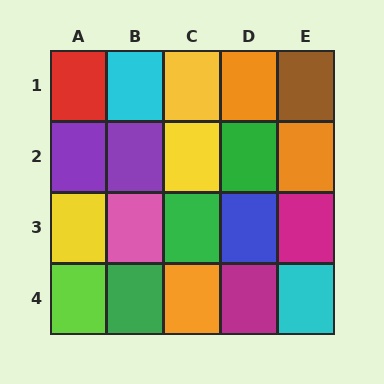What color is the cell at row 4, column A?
Lime.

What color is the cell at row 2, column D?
Green.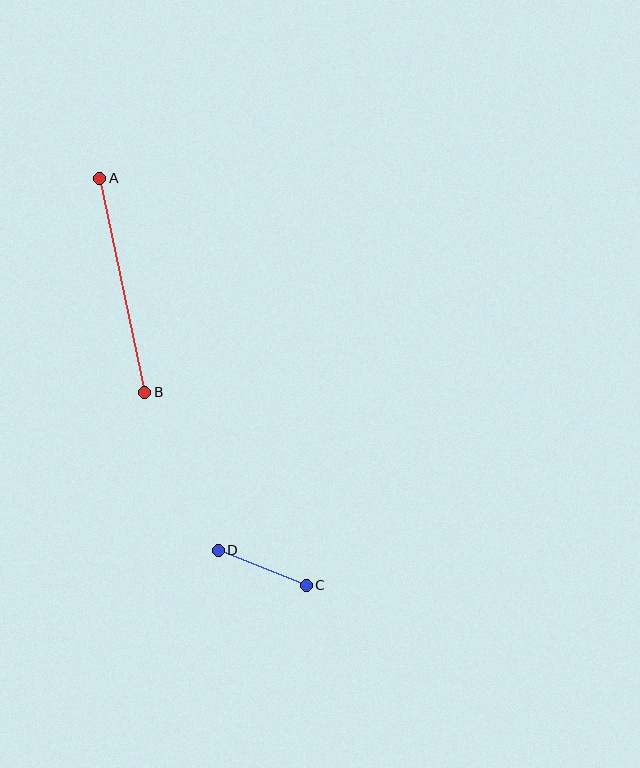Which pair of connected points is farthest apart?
Points A and B are farthest apart.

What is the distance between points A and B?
The distance is approximately 219 pixels.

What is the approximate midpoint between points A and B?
The midpoint is at approximately (122, 285) pixels.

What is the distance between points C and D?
The distance is approximately 95 pixels.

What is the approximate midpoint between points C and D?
The midpoint is at approximately (262, 568) pixels.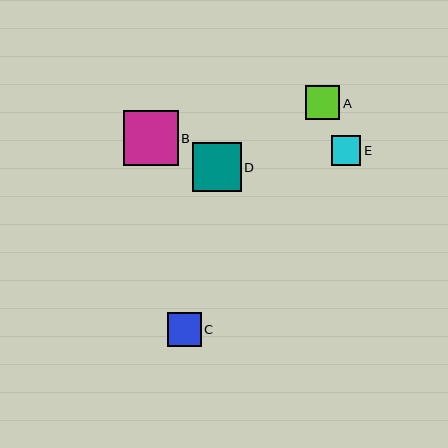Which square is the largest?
Square B is the largest with a size of approximately 55 pixels.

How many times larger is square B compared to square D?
Square B is approximately 1.1 times the size of square D.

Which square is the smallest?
Square E is the smallest with a size of approximately 30 pixels.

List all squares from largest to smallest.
From largest to smallest: B, D, A, C, E.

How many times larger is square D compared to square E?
Square D is approximately 1.6 times the size of square E.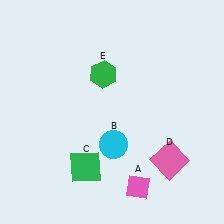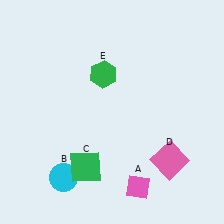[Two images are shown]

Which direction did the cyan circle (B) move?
The cyan circle (B) moved left.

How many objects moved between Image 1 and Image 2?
1 object moved between the two images.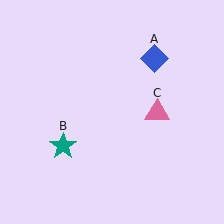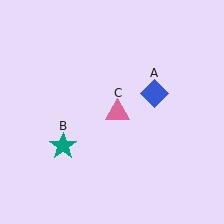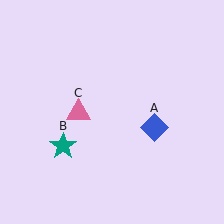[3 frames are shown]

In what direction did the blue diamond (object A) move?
The blue diamond (object A) moved down.